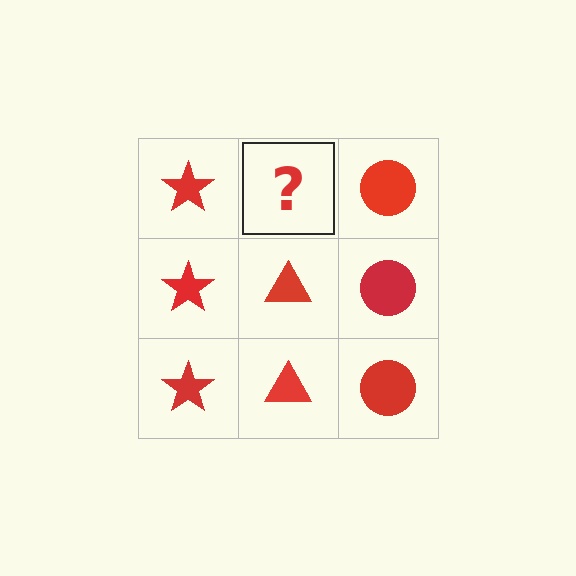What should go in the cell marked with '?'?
The missing cell should contain a red triangle.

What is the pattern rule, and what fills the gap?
The rule is that each column has a consistent shape. The gap should be filled with a red triangle.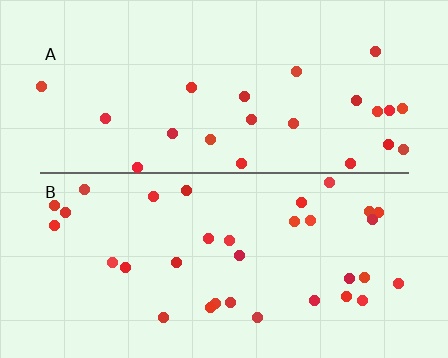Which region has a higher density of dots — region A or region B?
B (the bottom).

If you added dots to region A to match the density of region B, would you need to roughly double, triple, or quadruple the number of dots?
Approximately double.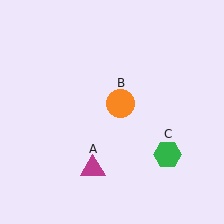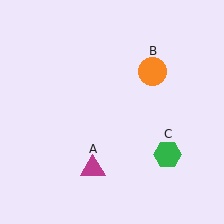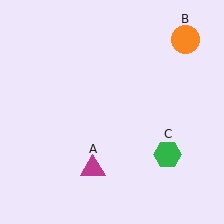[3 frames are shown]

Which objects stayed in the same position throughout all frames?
Magenta triangle (object A) and green hexagon (object C) remained stationary.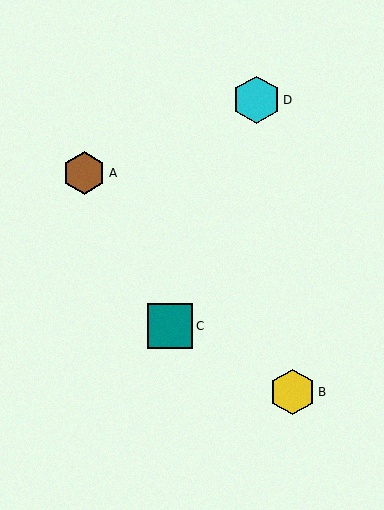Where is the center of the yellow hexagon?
The center of the yellow hexagon is at (293, 392).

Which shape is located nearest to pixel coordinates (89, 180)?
The brown hexagon (labeled A) at (84, 173) is nearest to that location.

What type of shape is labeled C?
Shape C is a teal square.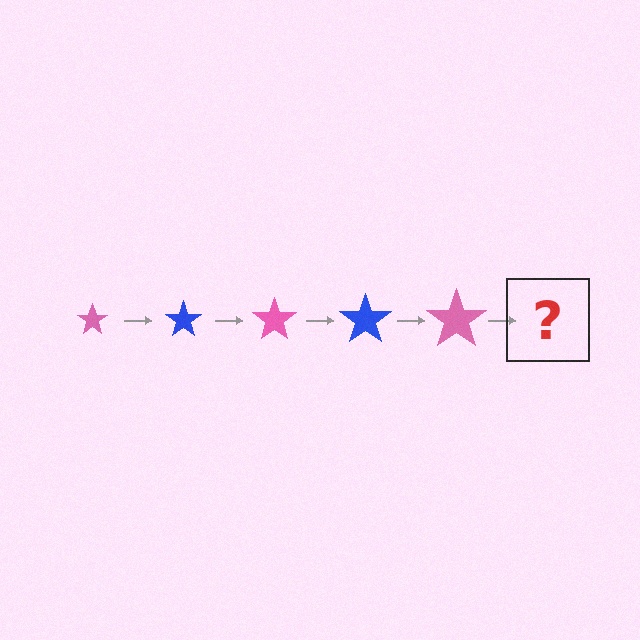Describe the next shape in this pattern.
It should be a blue star, larger than the previous one.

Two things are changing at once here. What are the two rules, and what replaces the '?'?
The two rules are that the star grows larger each step and the color cycles through pink and blue. The '?' should be a blue star, larger than the previous one.